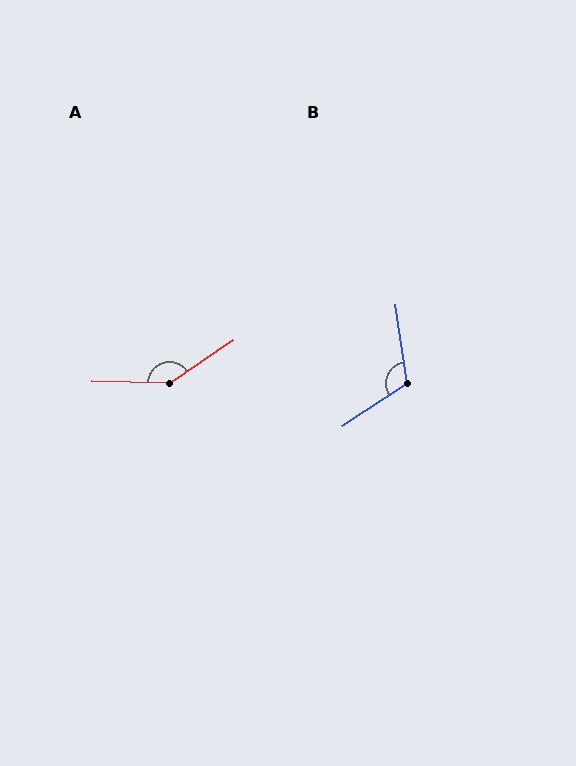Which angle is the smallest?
B, at approximately 116 degrees.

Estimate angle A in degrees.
Approximately 145 degrees.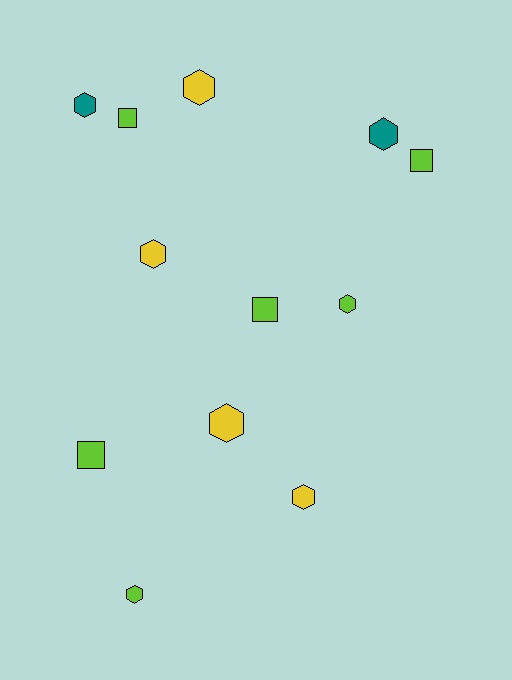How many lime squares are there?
There are 4 lime squares.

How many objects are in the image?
There are 12 objects.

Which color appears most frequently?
Lime, with 6 objects.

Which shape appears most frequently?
Hexagon, with 8 objects.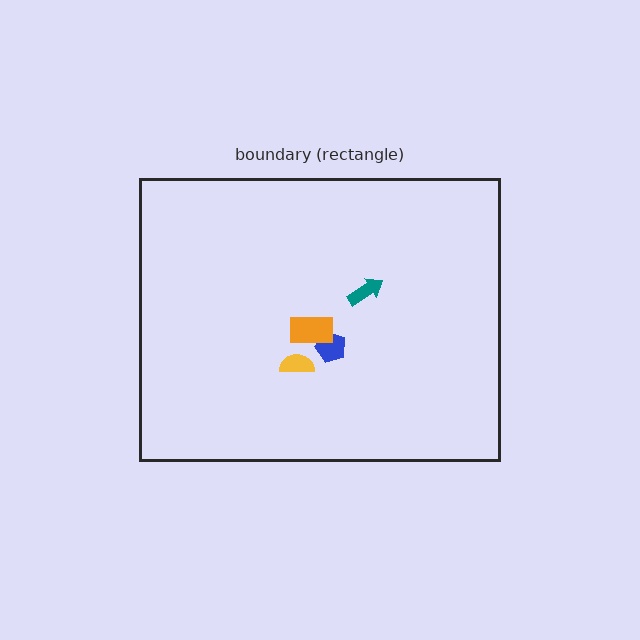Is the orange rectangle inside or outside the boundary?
Inside.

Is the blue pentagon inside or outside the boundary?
Inside.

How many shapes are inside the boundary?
4 inside, 0 outside.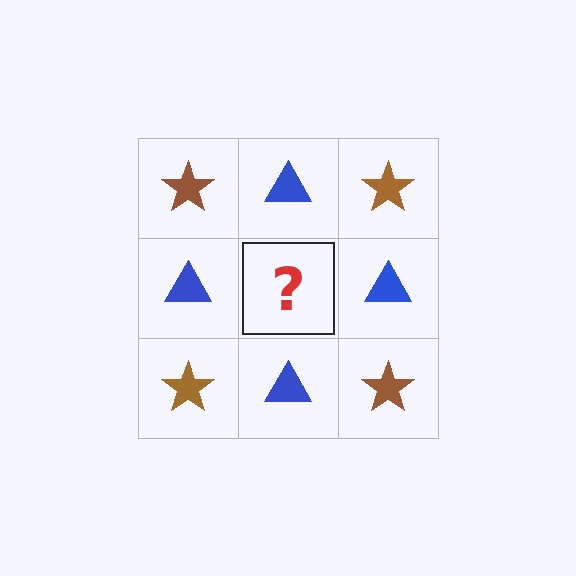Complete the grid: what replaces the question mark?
The question mark should be replaced with a brown star.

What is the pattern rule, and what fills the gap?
The rule is that it alternates brown star and blue triangle in a checkerboard pattern. The gap should be filled with a brown star.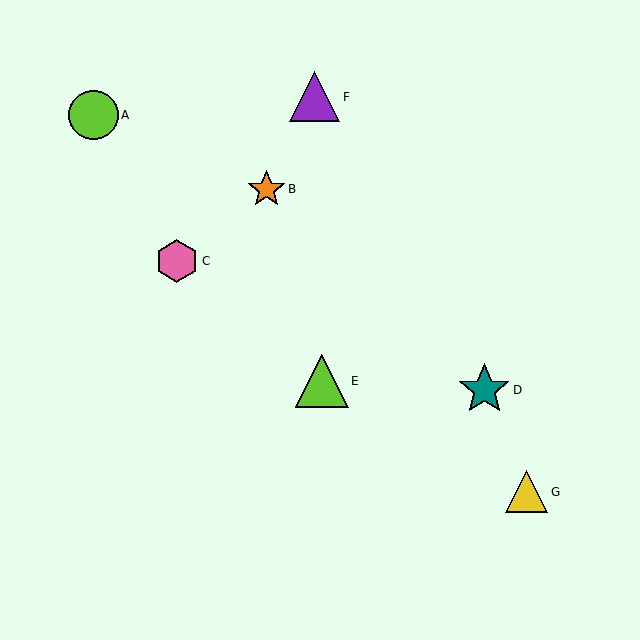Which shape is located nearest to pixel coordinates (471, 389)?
The teal star (labeled D) at (484, 390) is nearest to that location.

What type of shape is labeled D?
Shape D is a teal star.